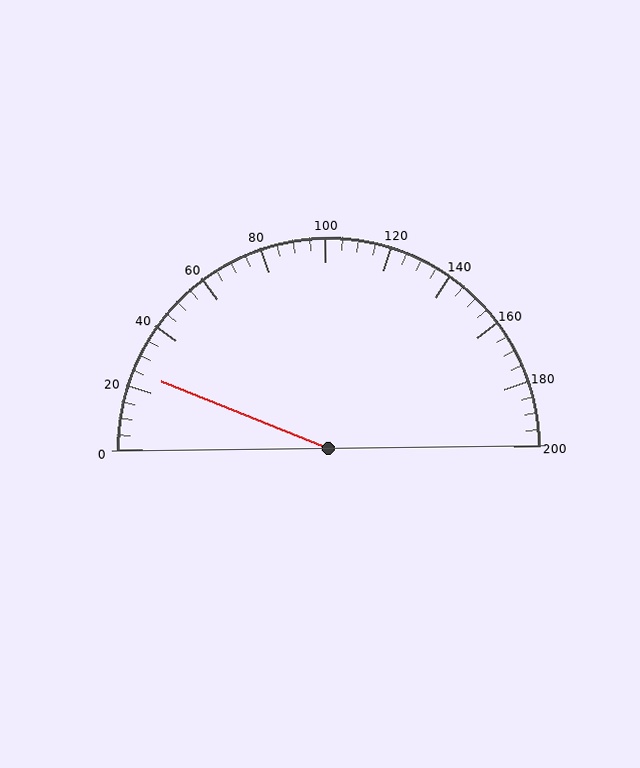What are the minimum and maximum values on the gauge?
The gauge ranges from 0 to 200.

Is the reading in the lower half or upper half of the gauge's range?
The reading is in the lower half of the range (0 to 200).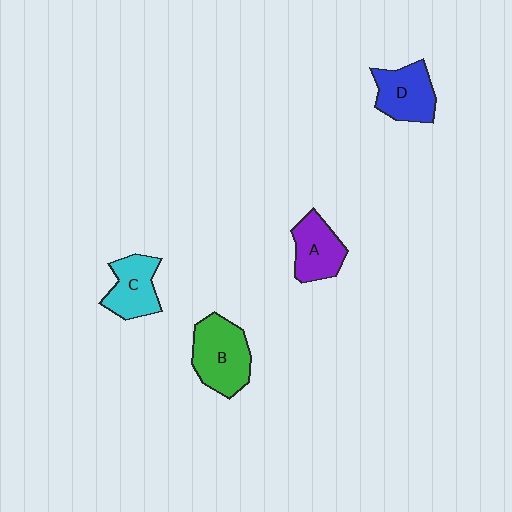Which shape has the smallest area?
Shape A (purple).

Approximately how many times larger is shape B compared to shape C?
Approximately 1.3 times.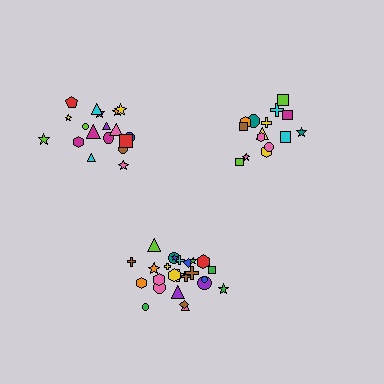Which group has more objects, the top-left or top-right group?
The top-left group.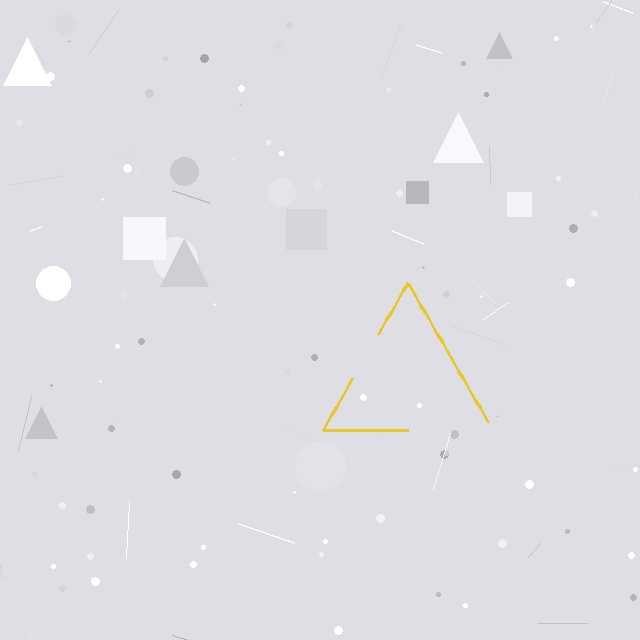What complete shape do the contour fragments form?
The contour fragments form a triangle.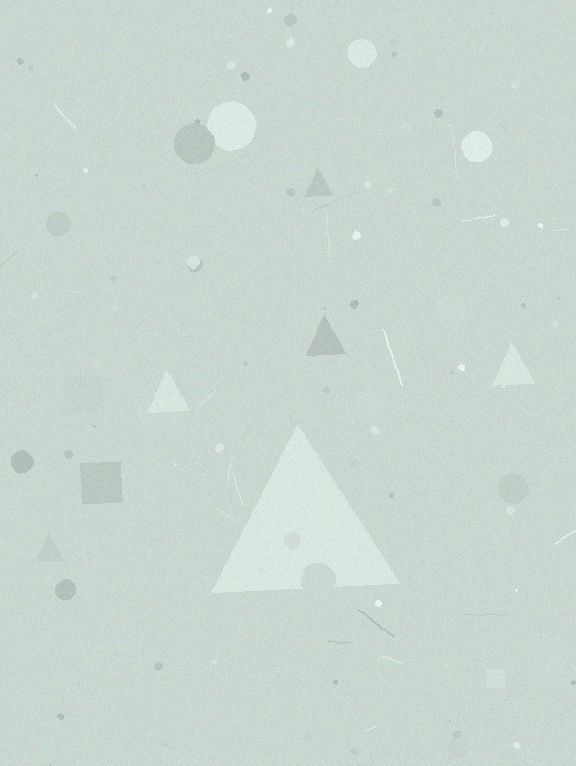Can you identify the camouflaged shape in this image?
The camouflaged shape is a triangle.